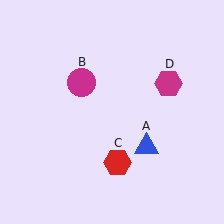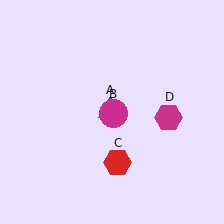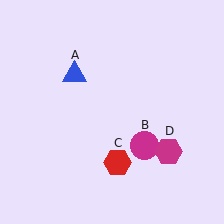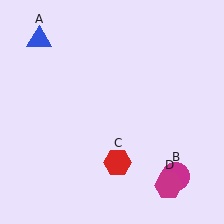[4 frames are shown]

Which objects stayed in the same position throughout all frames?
Red hexagon (object C) remained stationary.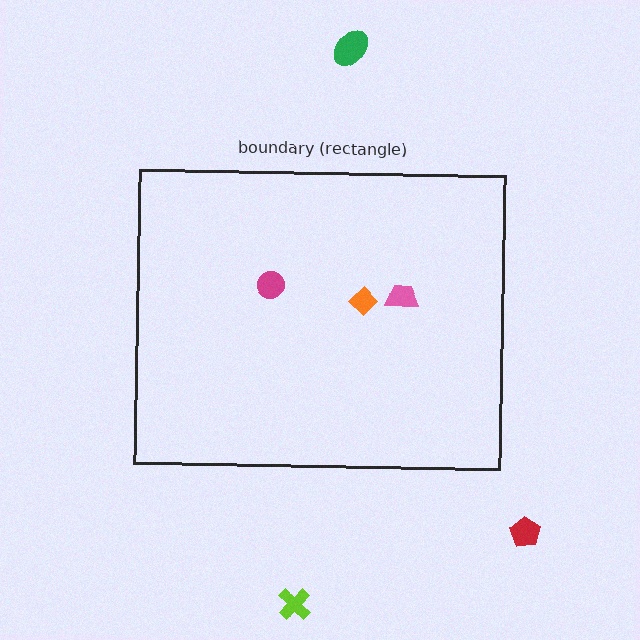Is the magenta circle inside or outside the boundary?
Inside.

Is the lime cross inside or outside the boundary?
Outside.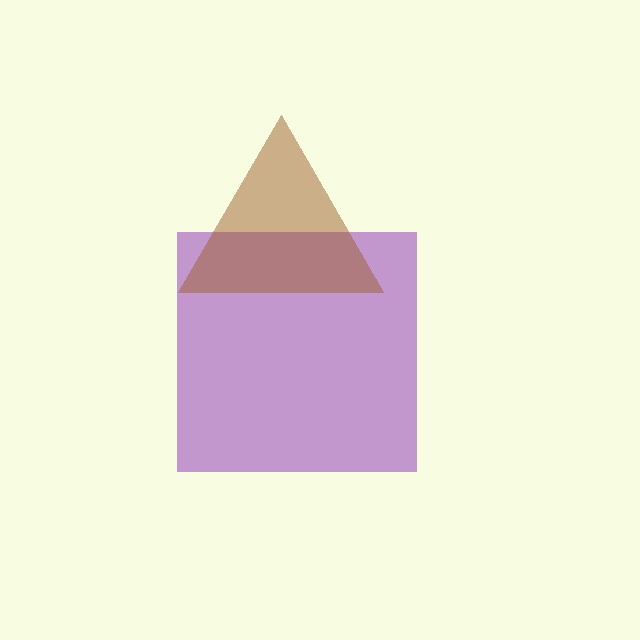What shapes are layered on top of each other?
The layered shapes are: a purple square, a brown triangle.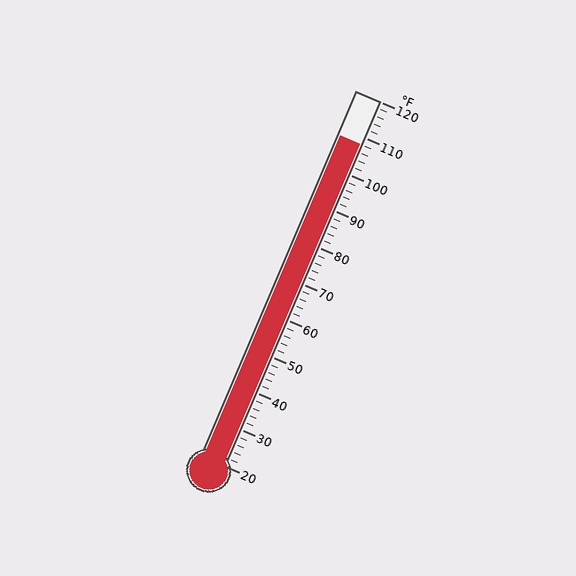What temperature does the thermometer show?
The thermometer shows approximately 108°F.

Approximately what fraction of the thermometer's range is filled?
The thermometer is filled to approximately 90% of its range.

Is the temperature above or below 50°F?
The temperature is above 50°F.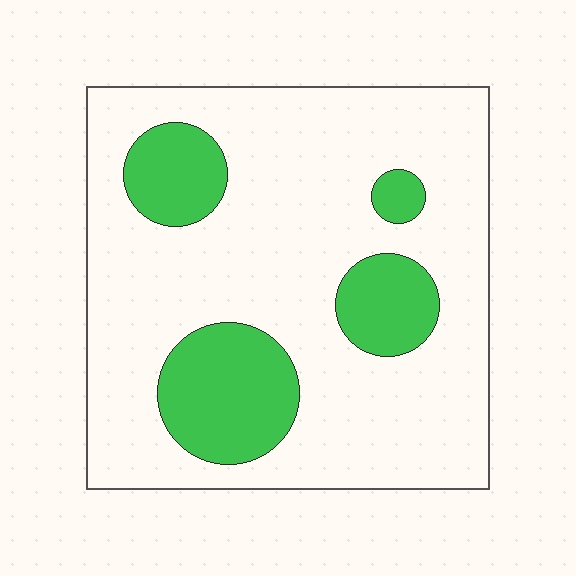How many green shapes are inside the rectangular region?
4.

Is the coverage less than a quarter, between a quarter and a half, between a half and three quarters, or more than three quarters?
Less than a quarter.